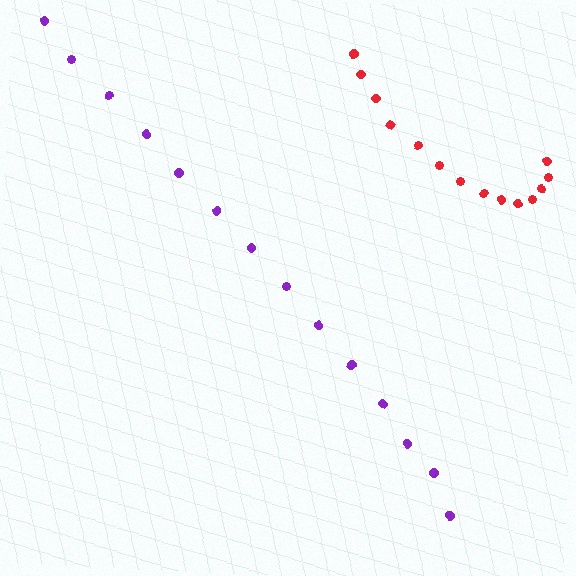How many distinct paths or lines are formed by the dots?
There are 2 distinct paths.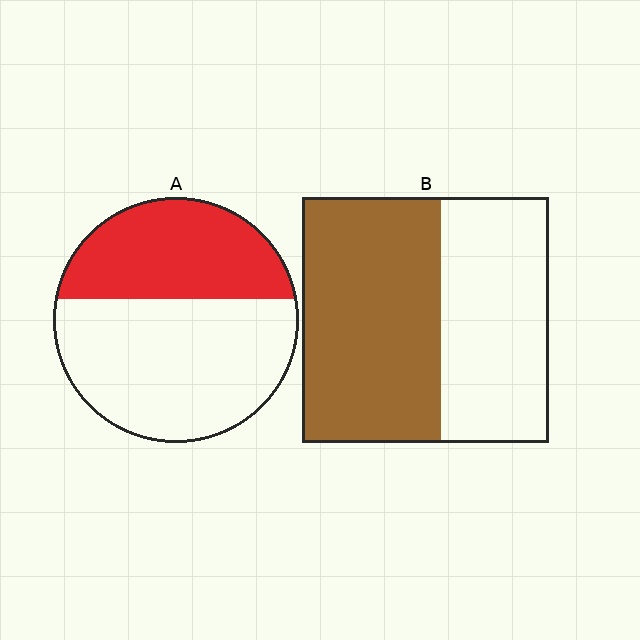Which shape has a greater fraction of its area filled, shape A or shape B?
Shape B.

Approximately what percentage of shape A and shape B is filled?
A is approximately 40% and B is approximately 55%.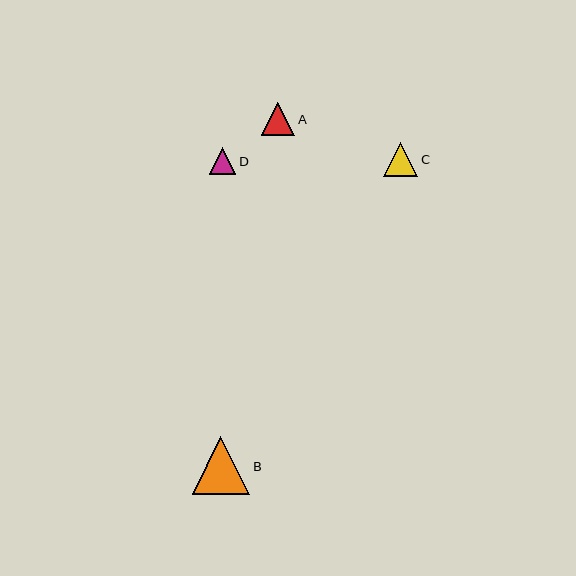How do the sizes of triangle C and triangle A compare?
Triangle C and triangle A are approximately the same size.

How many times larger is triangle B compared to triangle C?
Triangle B is approximately 1.7 times the size of triangle C.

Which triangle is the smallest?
Triangle D is the smallest with a size of approximately 27 pixels.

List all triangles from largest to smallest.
From largest to smallest: B, C, A, D.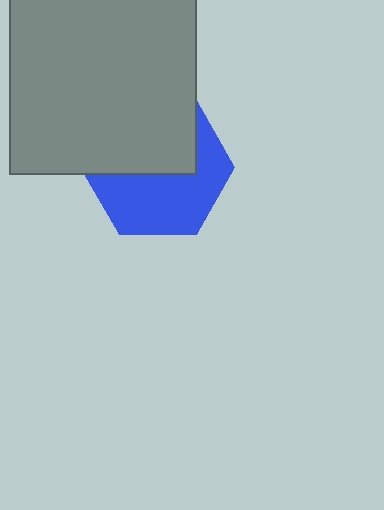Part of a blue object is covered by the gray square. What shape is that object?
It is a hexagon.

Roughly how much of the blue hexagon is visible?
About half of it is visible (roughly 52%).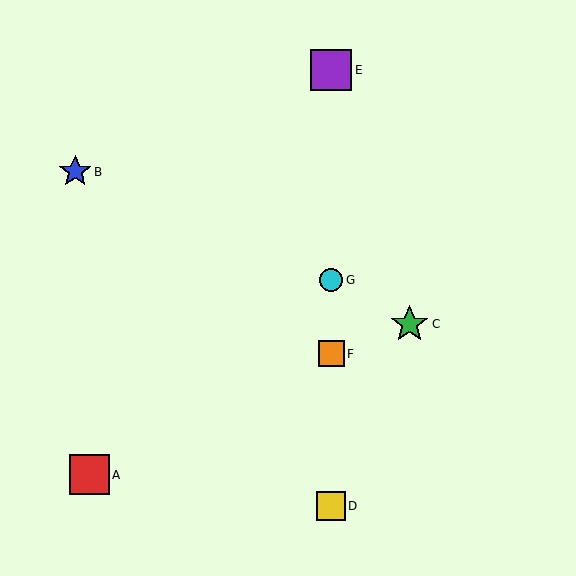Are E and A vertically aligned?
No, E is at x≈331 and A is at x≈90.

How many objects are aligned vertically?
4 objects (D, E, F, G) are aligned vertically.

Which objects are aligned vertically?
Objects D, E, F, G are aligned vertically.